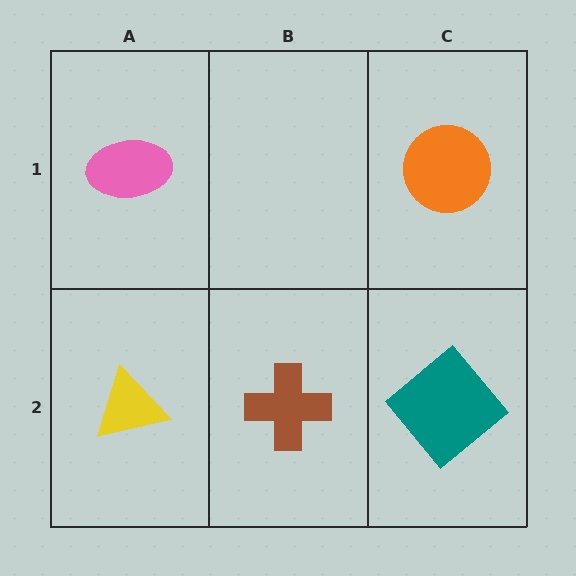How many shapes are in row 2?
3 shapes.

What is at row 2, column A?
A yellow triangle.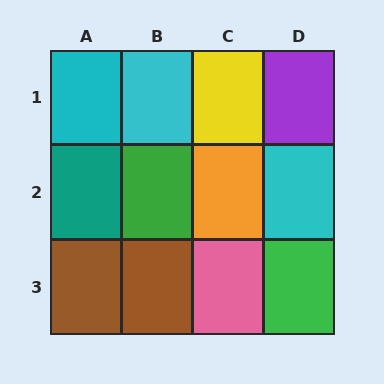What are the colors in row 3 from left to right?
Brown, brown, pink, green.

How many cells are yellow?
1 cell is yellow.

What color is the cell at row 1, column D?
Purple.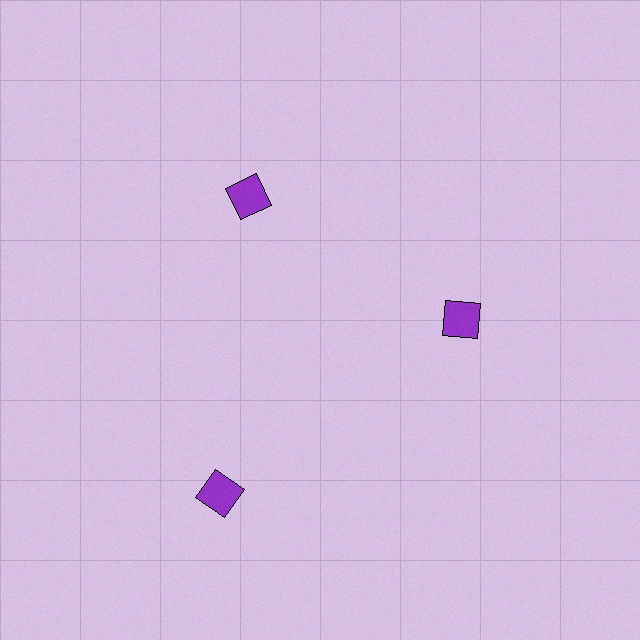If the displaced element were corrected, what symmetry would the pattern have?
It would have 3-fold rotational symmetry — the pattern would map onto itself every 120 degrees.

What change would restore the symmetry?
The symmetry would be restored by moving it inward, back onto the ring so that all 3 diamonds sit at equal angles and equal distance from the center.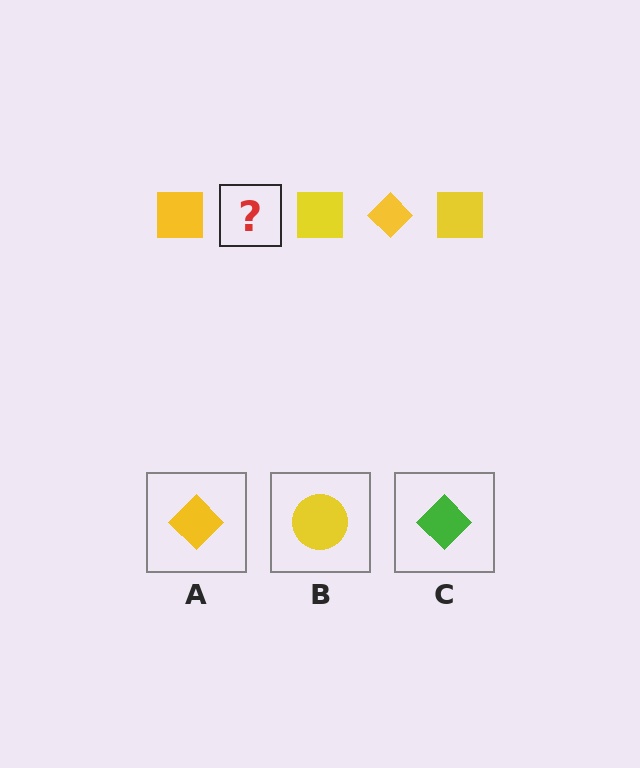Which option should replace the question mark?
Option A.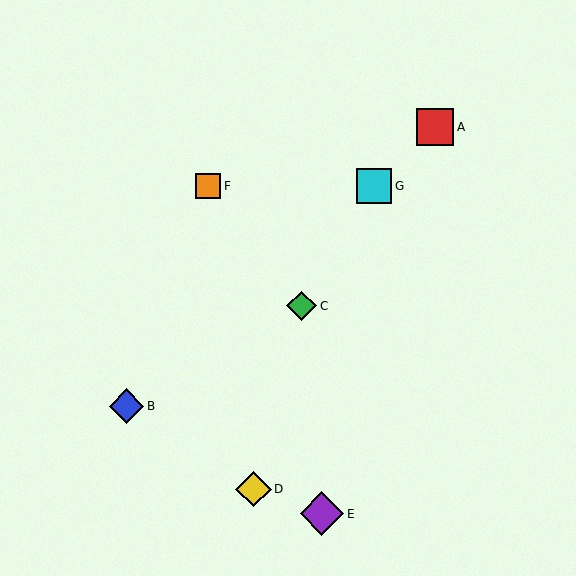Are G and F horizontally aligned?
Yes, both are at y≈186.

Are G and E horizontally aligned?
No, G is at y≈186 and E is at y≈514.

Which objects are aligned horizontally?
Objects F, G are aligned horizontally.